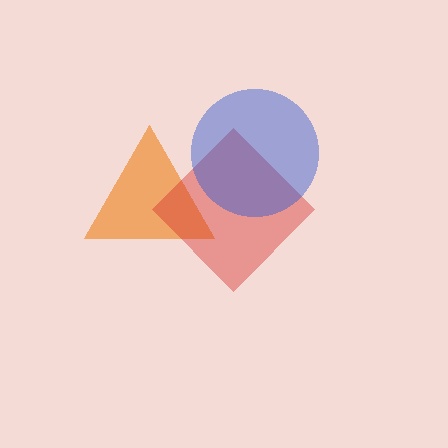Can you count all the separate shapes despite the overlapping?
Yes, there are 3 separate shapes.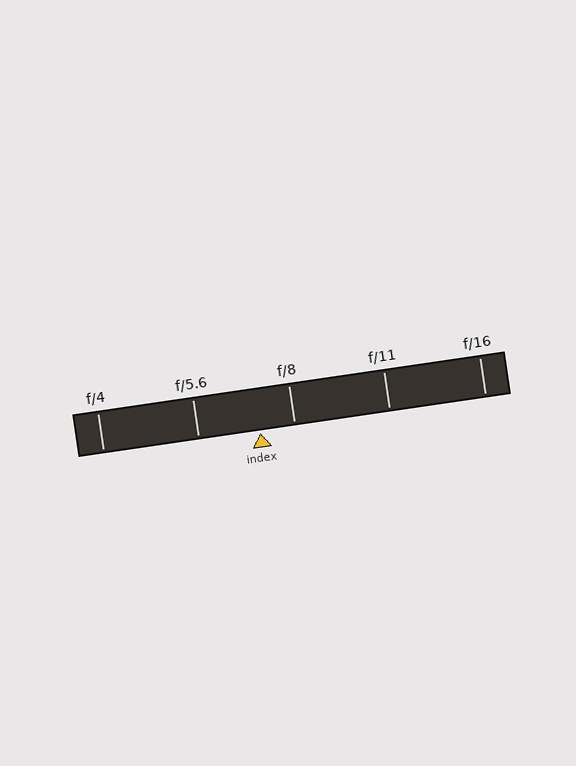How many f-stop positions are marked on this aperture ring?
There are 5 f-stop positions marked.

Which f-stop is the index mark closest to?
The index mark is closest to f/8.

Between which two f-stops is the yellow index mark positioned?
The index mark is between f/5.6 and f/8.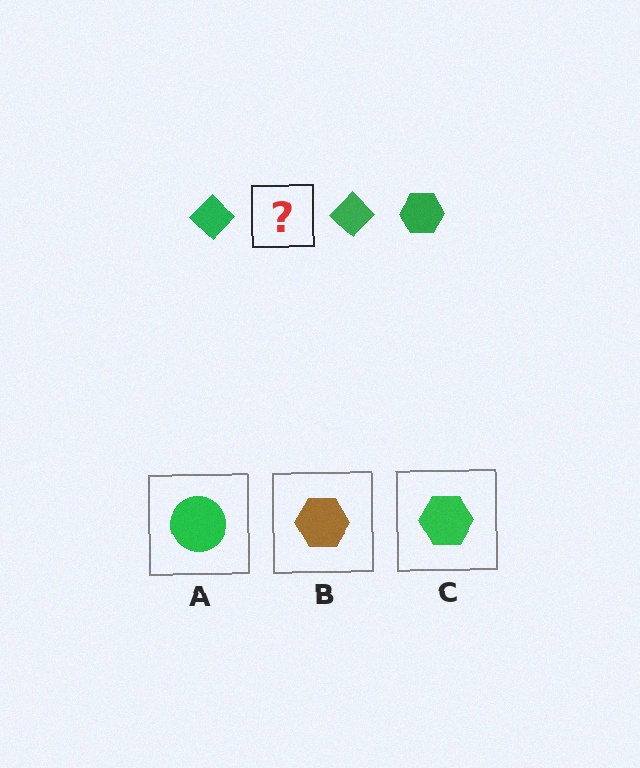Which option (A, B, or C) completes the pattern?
C.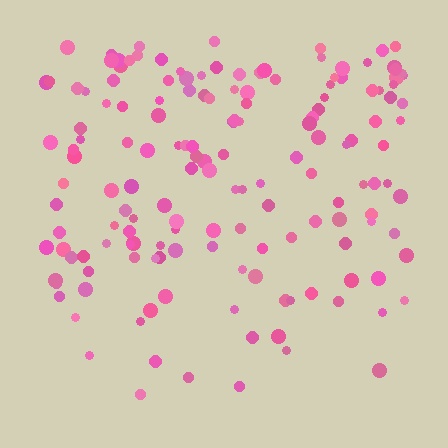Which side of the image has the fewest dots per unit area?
The bottom.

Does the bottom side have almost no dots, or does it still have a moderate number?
Still a moderate number, just noticeably fewer than the top.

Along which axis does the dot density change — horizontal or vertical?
Vertical.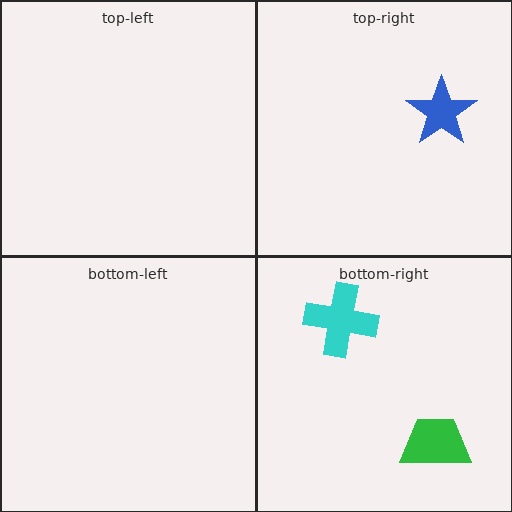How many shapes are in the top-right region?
1.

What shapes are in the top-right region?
The blue star.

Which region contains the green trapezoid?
The bottom-right region.